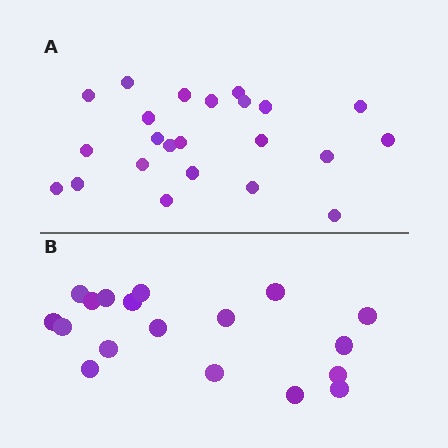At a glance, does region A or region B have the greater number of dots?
Region A (the top region) has more dots.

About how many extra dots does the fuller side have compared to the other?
Region A has about 5 more dots than region B.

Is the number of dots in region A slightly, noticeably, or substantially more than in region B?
Region A has noticeably more, but not dramatically so. The ratio is roughly 1.3 to 1.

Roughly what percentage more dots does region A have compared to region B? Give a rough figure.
About 30% more.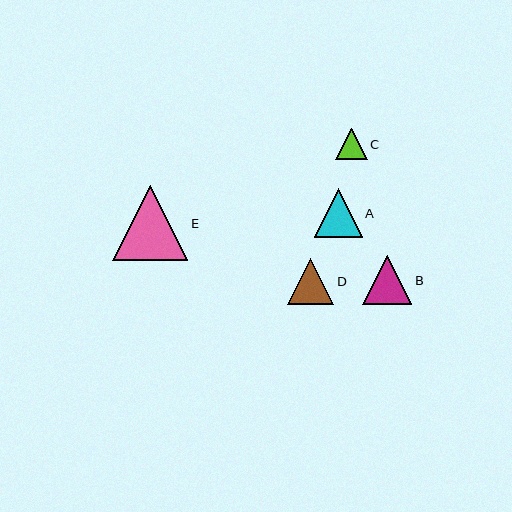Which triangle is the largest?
Triangle E is the largest with a size of approximately 75 pixels.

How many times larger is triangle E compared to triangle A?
Triangle E is approximately 1.6 times the size of triangle A.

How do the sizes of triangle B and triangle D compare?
Triangle B and triangle D are approximately the same size.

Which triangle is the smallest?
Triangle C is the smallest with a size of approximately 31 pixels.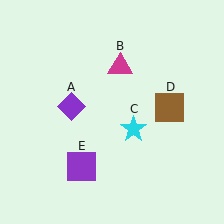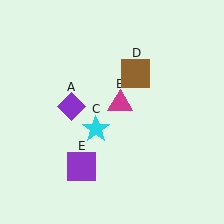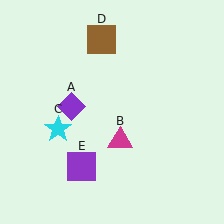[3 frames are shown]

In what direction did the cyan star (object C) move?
The cyan star (object C) moved left.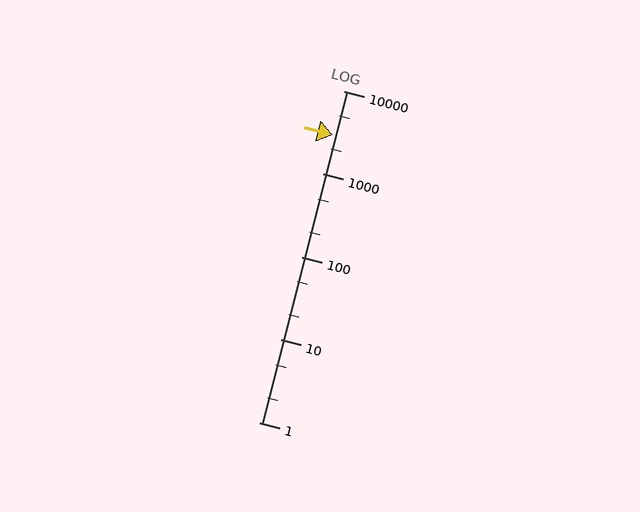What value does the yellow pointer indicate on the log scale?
The pointer indicates approximately 2900.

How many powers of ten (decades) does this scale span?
The scale spans 4 decades, from 1 to 10000.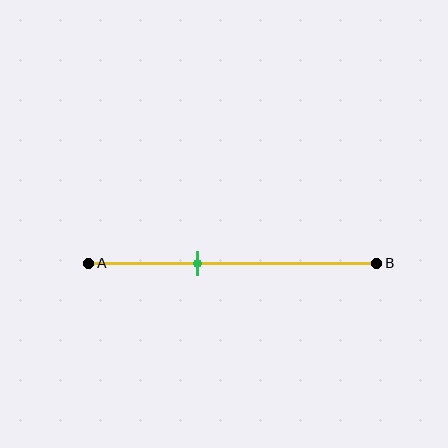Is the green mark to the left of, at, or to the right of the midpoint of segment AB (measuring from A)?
The green mark is to the left of the midpoint of segment AB.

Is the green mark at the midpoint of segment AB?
No, the mark is at about 40% from A, not at the 50% midpoint.